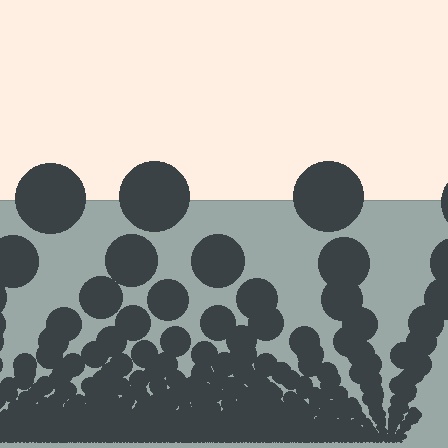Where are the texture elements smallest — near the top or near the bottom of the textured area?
Near the bottom.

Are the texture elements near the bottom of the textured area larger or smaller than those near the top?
Smaller. The gradient is inverted — elements near the bottom are smaller and denser.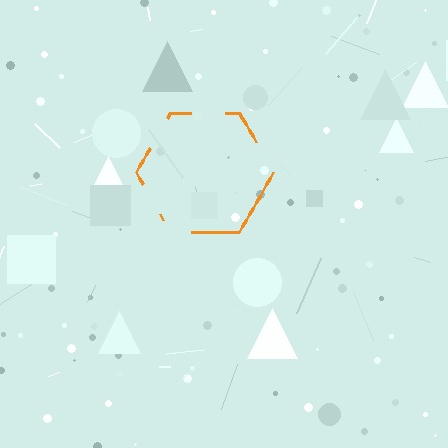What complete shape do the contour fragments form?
The contour fragments form a hexagon.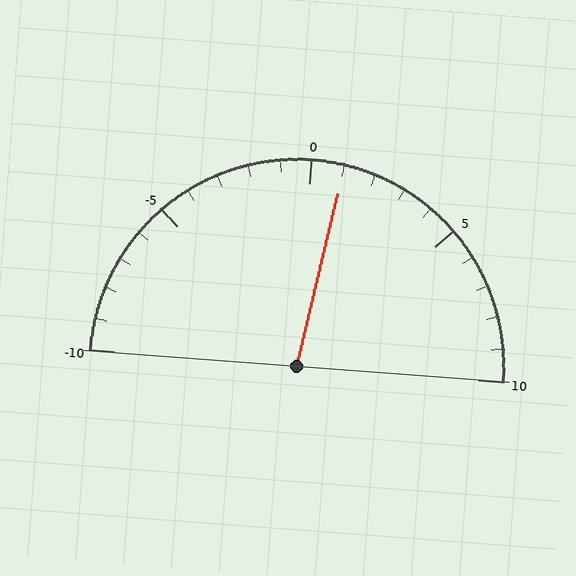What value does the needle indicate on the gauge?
The needle indicates approximately 1.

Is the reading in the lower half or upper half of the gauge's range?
The reading is in the upper half of the range (-10 to 10).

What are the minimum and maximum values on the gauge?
The gauge ranges from -10 to 10.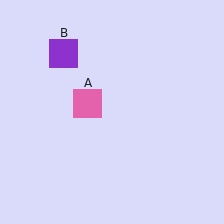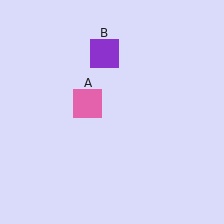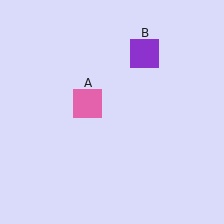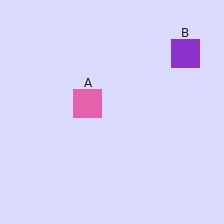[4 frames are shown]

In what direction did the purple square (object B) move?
The purple square (object B) moved right.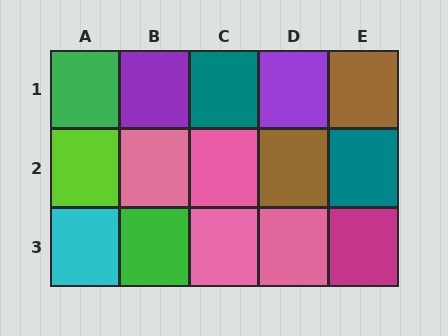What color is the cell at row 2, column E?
Teal.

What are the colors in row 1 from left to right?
Green, purple, teal, purple, brown.